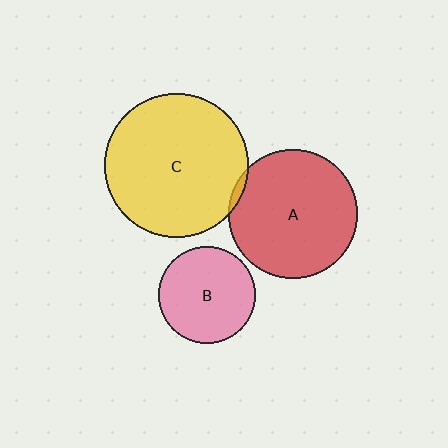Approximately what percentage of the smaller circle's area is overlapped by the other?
Approximately 5%.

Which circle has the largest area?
Circle C (yellow).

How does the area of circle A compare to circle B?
Approximately 1.8 times.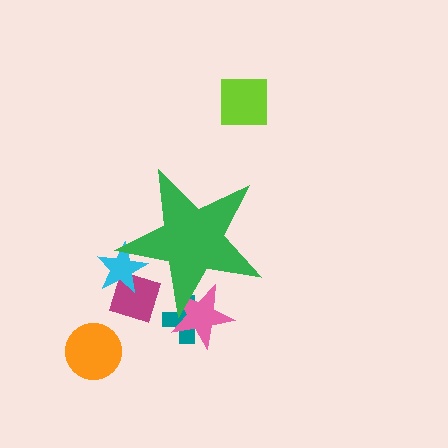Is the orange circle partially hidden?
No, the orange circle is fully visible.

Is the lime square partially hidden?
No, the lime square is fully visible.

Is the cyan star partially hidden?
Yes, the cyan star is partially hidden behind the green star.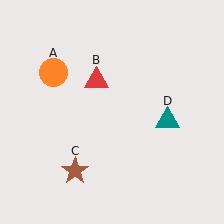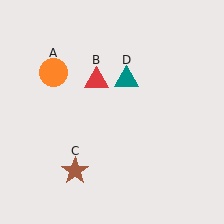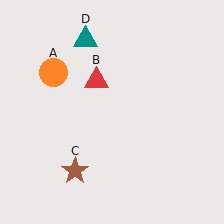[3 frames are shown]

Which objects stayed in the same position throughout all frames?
Orange circle (object A) and red triangle (object B) and brown star (object C) remained stationary.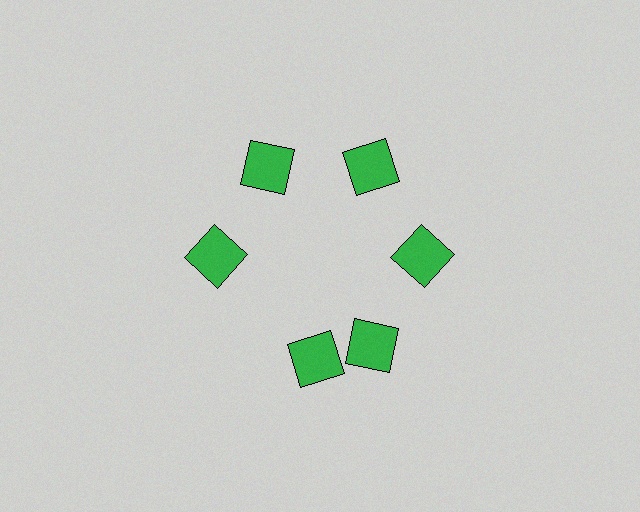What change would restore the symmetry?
The symmetry would be restored by rotating it back into even spacing with its neighbors so that all 6 squares sit at equal angles and equal distance from the center.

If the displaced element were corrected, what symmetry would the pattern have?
It would have 6-fold rotational symmetry — the pattern would map onto itself every 60 degrees.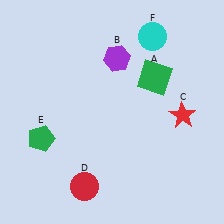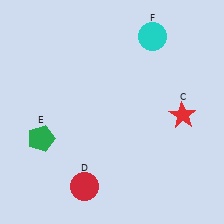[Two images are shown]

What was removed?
The purple hexagon (B), the green square (A) were removed in Image 2.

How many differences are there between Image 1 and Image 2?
There are 2 differences between the two images.